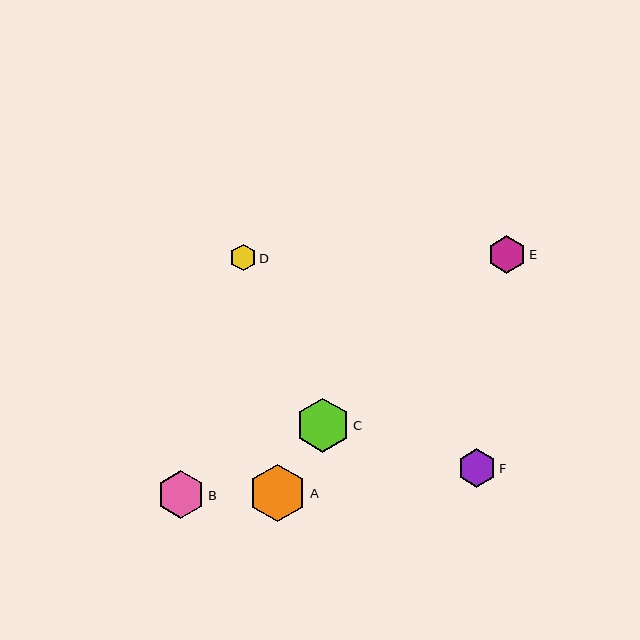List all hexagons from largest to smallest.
From largest to smallest: A, C, B, F, E, D.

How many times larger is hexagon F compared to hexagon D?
Hexagon F is approximately 1.5 times the size of hexagon D.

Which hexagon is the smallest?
Hexagon D is the smallest with a size of approximately 26 pixels.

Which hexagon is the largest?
Hexagon A is the largest with a size of approximately 58 pixels.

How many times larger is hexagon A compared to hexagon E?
Hexagon A is approximately 1.5 times the size of hexagon E.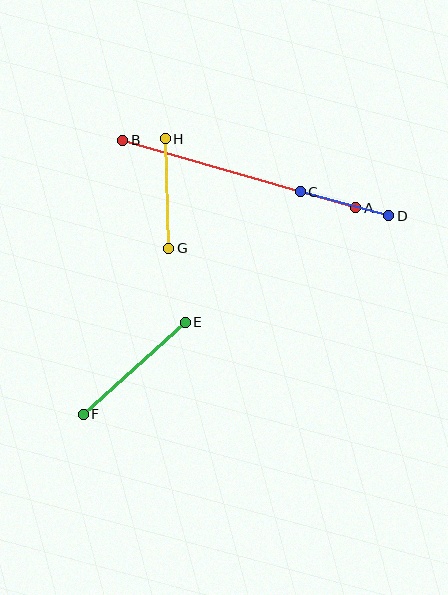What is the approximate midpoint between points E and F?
The midpoint is at approximately (134, 368) pixels.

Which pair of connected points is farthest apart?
Points A and B are farthest apart.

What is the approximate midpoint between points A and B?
The midpoint is at approximately (239, 174) pixels.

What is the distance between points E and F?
The distance is approximately 137 pixels.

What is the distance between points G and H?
The distance is approximately 110 pixels.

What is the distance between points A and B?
The distance is approximately 243 pixels.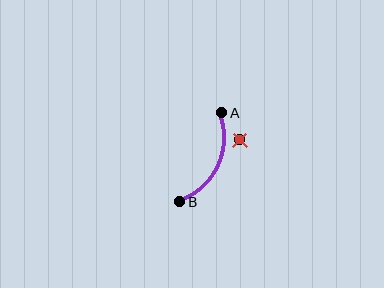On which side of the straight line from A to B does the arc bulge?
The arc bulges to the right of the straight line connecting A and B.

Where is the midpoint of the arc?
The arc midpoint is the point on the curve farthest from the straight line joining A and B. It sits to the right of that line.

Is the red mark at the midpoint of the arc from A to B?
No — the red mark does not lie on the arc at all. It sits slightly outside the curve.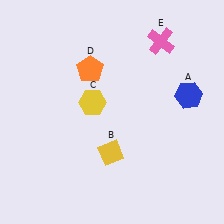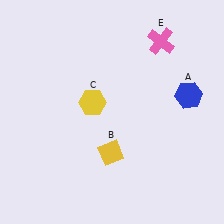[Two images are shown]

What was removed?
The orange pentagon (D) was removed in Image 2.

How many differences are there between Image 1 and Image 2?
There is 1 difference between the two images.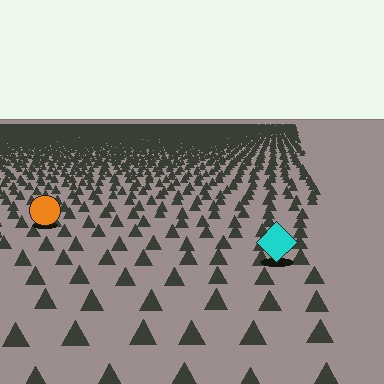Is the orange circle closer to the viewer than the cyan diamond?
No. The cyan diamond is closer — you can tell from the texture gradient: the ground texture is coarser near it.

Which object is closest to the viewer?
The cyan diamond is closest. The texture marks near it are larger and more spread out.